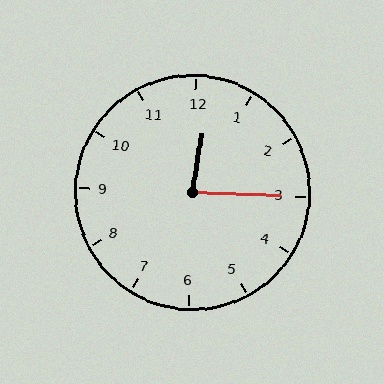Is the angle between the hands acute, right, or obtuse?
It is acute.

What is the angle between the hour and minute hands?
Approximately 82 degrees.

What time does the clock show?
12:15.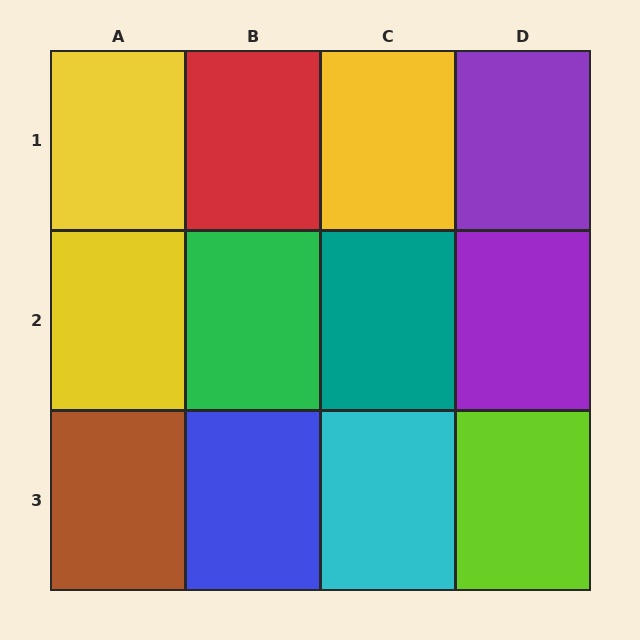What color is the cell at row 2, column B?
Green.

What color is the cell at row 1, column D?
Purple.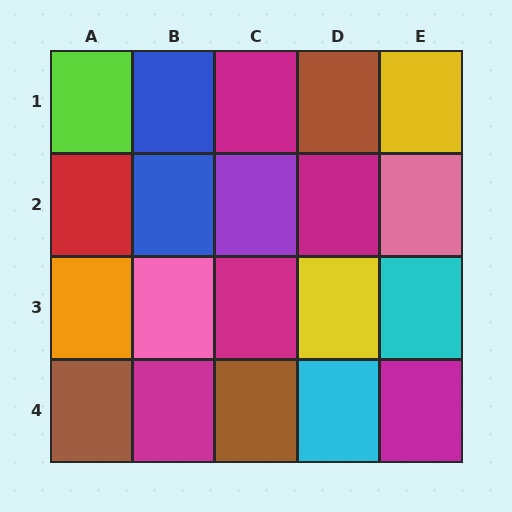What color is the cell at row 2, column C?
Purple.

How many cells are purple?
1 cell is purple.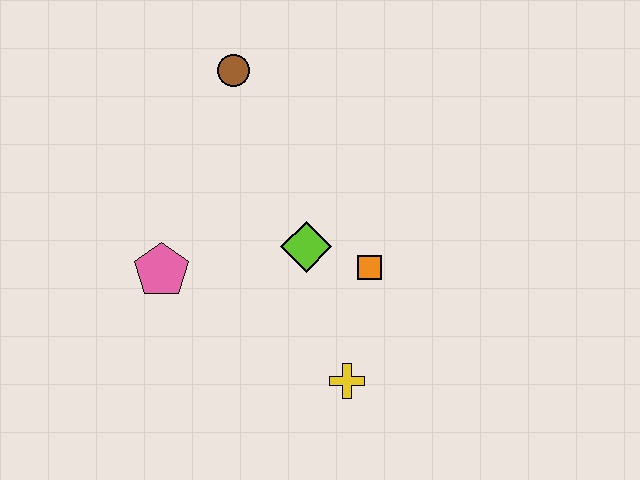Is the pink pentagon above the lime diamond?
No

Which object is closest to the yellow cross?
The orange square is closest to the yellow cross.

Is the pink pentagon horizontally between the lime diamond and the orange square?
No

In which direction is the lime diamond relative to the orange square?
The lime diamond is to the left of the orange square.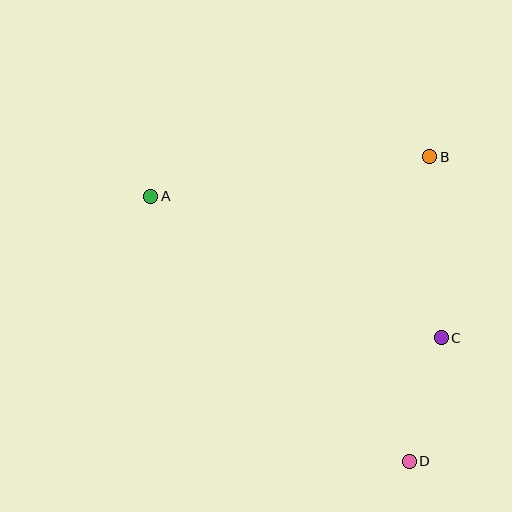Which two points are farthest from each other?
Points A and D are farthest from each other.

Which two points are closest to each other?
Points C and D are closest to each other.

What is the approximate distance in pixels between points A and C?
The distance between A and C is approximately 323 pixels.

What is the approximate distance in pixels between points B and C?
The distance between B and C is approximately 181 pixels.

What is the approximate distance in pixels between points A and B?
The distance between A and B is approximately 281 pixels.